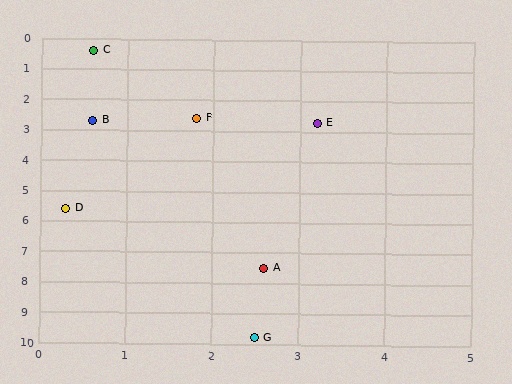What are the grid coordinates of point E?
Point E is at approximately (3.2, 2.7).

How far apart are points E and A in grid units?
Points E and A are about 4.8 grid units apart.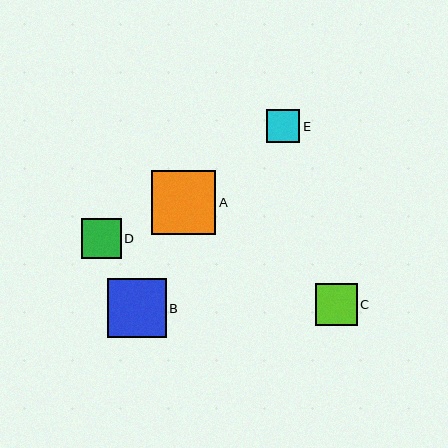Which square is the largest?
Square A is the largest with a size of approximately 64 pixels.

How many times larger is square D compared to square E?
Square D is approximately 1.2 times the size of square E.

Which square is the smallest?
Square E is the smallest with a size of approximately 33 pixels.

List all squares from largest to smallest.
From largest to smallest: A, B, C, D, E.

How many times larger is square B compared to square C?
Square B is approximately 1.4 times the size of square C.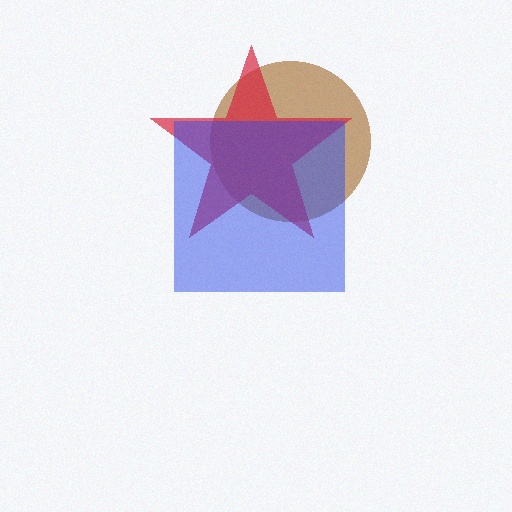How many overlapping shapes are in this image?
There are 3 overlapping shapes in the image.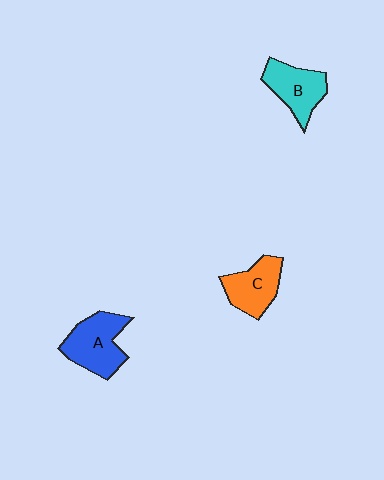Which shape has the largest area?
Shape A (blue).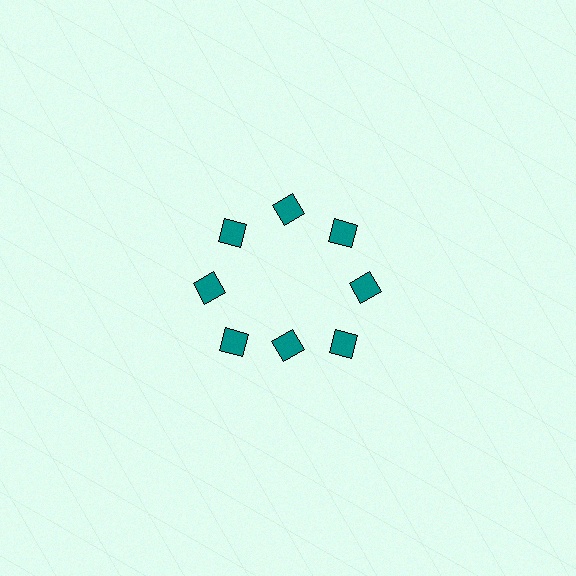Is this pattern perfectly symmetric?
No. The 8 teal diamonds are arranged in a ring, but one element near the 6 o'clock position is pulled inward toward the center, breaking the 8-fold rotational symmetry.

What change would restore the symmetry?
The symmetry would be restored by moving it outward, back onto the ring so that all 8 diamonds sit at equal angles and equal distance from the center.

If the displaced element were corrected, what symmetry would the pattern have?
It would have 8-fold rotational symmetry — the pattern would map onto itself every 45 degrees.